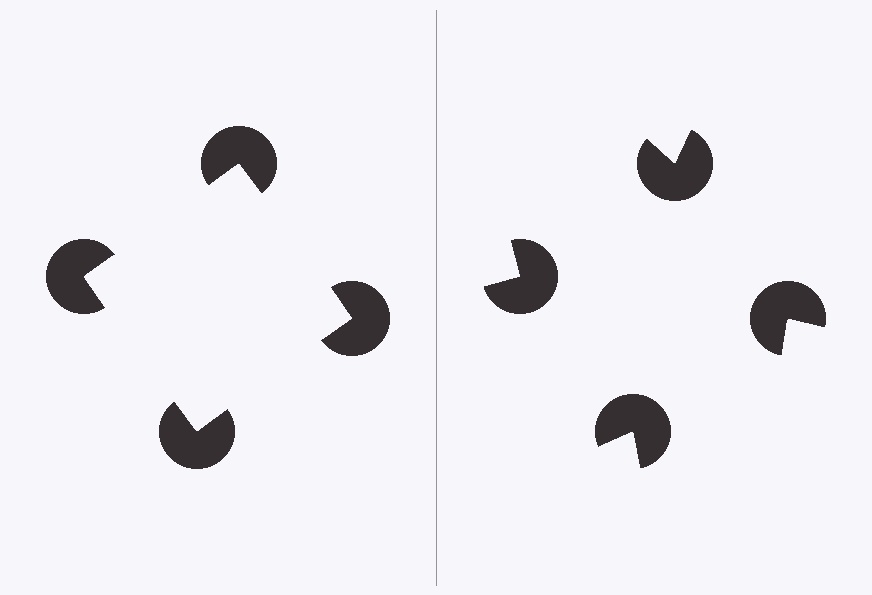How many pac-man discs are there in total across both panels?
8 — 4 on each side.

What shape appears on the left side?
An illusory square.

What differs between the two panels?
The pac-man discs are positioned identically on both sides; only the wedge orientations differ. On the left they align to a square; on the right they are misaligned.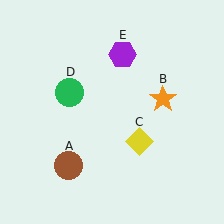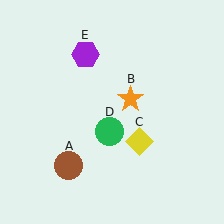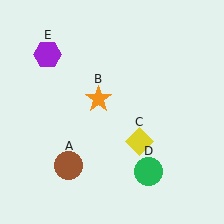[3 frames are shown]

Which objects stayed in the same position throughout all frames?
Brown circle (object A) and yellow diamond (object C) remained stationary.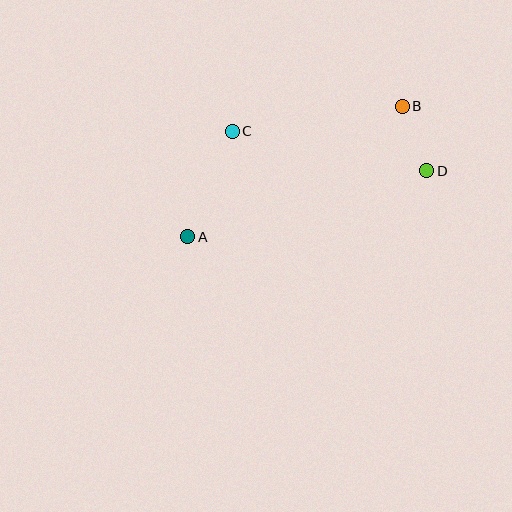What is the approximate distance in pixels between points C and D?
The distance between C and D is approximately 199 pixels.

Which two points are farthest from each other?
Points A and B are farthest from each other.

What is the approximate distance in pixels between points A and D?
The distance between A and D is approximately 248 pixels.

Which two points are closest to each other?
Points B and D are closest to each other.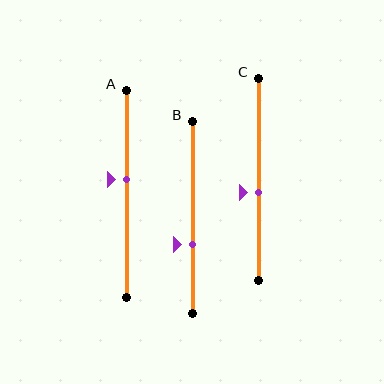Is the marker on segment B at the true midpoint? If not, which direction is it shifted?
No, the marker on segment B is shifted downward by about 14% of the segment length.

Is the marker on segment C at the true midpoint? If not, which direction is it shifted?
No, the marker on segment C is shifted downward by about 6% of the segment length.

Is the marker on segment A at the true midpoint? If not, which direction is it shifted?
No, the marker on segment A is shifted upward by about 7% of the segment length.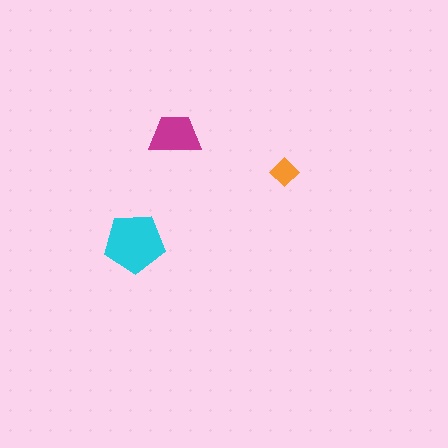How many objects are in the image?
There are 3 objects in the image.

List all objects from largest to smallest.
The cyan pentagon, the magenta trapezoid, the orange diamond.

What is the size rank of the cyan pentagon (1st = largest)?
1st.